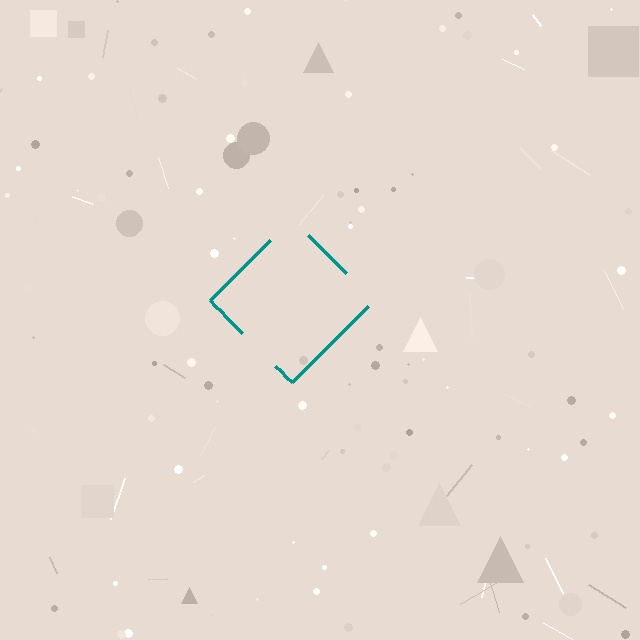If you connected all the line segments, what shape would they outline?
They would outline a diamond.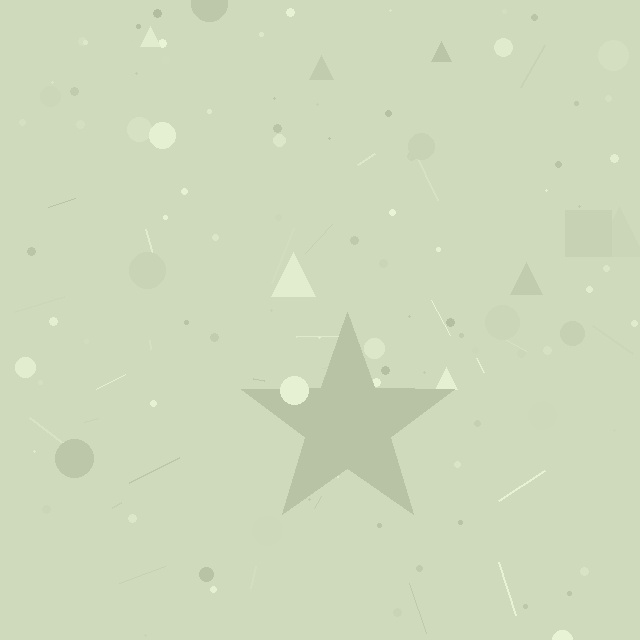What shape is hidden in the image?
A star is hidden in the image.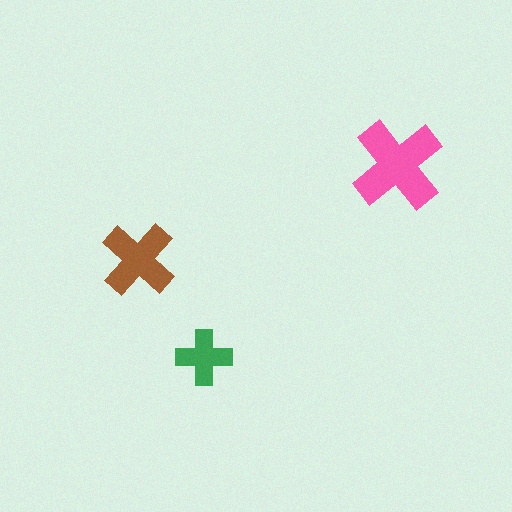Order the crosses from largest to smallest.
the pink one, the brown one, the green one.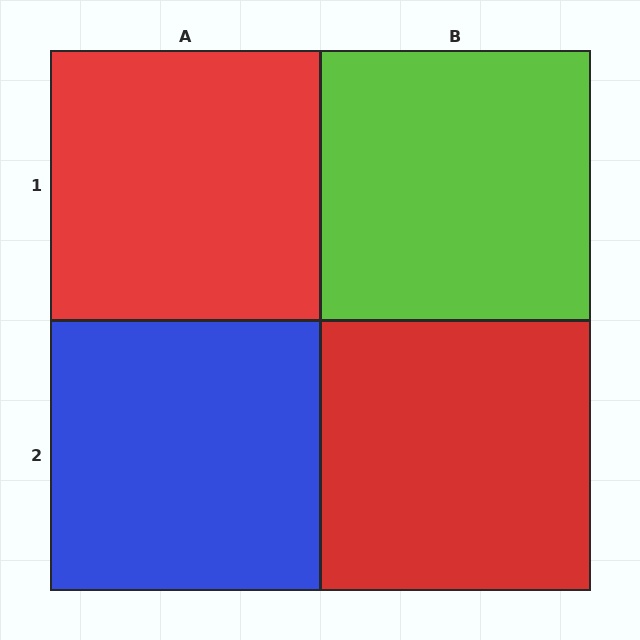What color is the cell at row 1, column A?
Red.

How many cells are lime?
1 cell is lime.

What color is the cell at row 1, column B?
Lime.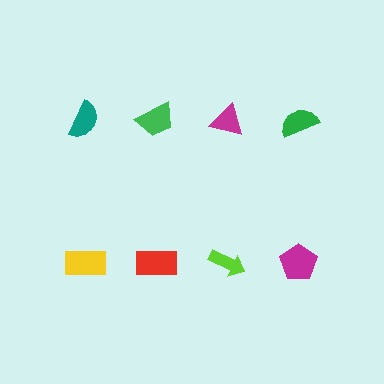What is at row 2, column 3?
A lime arrow.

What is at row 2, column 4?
A magenta pentagon.